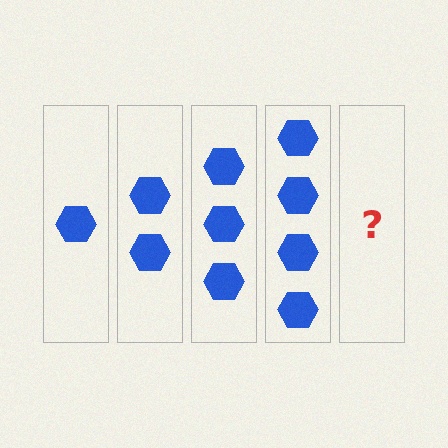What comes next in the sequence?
The next element should be 5 hexagons.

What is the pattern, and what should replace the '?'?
The pattern is that each step adds one more hexagon. The '?' should be 5 hexagons.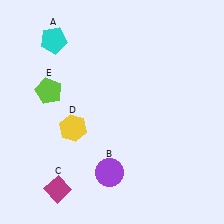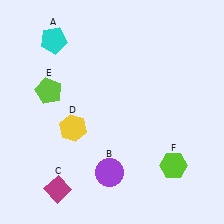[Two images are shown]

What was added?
A lime hexagon (F) was added in Image 2.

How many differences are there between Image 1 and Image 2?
There is 1 difference between the two images.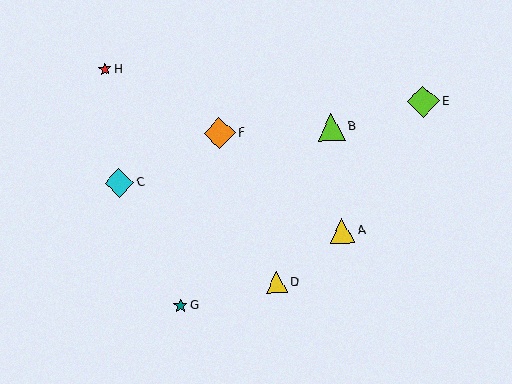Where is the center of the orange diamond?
The center of the orange diamond is at (219, 133).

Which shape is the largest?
The lime diamond (labeled E) is the largest.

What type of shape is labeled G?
Shape G is a teal star.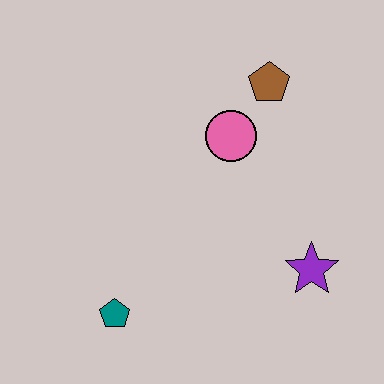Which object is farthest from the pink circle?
The teal pentagon is farthest from the pink circle.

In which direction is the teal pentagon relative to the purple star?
The teal pentagon is to the left of the purple star.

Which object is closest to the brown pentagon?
The pink circle is closest to the brown pentagon.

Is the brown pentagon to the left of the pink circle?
No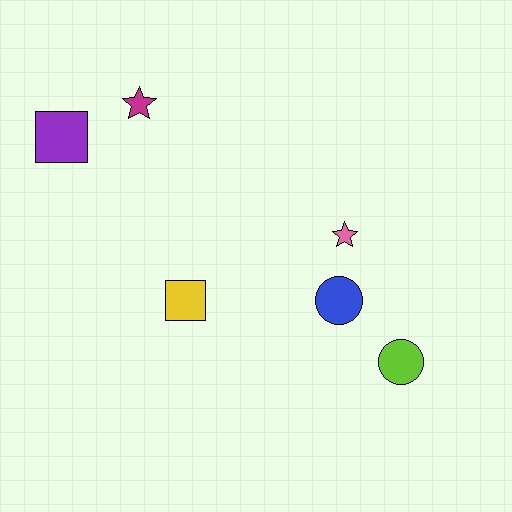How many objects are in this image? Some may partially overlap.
There are 6 objects.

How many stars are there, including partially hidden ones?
There are 2 stars.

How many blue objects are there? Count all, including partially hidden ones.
There is 1 blue object.